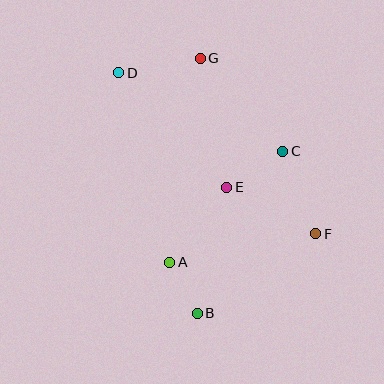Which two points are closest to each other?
Points A and B are closest to each other.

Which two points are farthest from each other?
Points B and G are farthest from each other.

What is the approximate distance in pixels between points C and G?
The distance between C and G is approximately 124 pixels.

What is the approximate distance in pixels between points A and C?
The distance between A and C is approximately 159 pixels.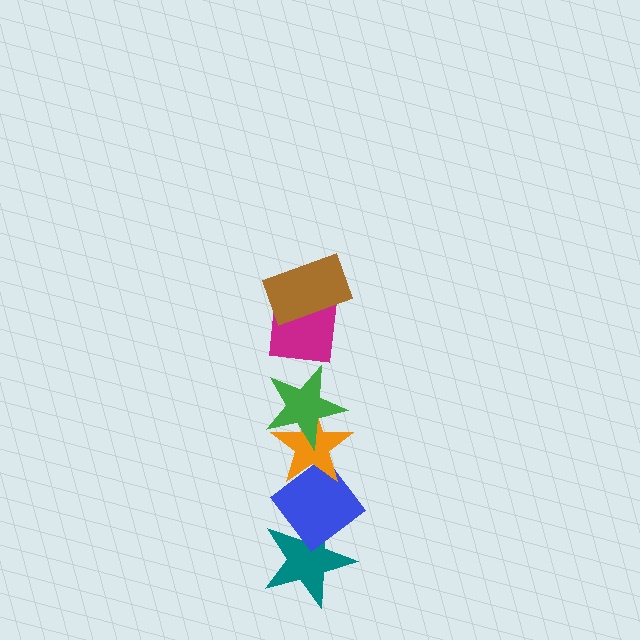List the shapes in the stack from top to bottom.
From top to bottom: the brown rectangle, the magenta square, the green star, the orange star, the blue diamond, the teal star.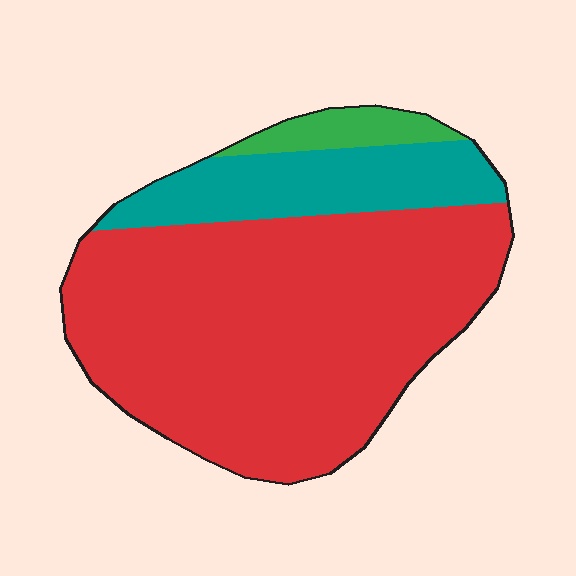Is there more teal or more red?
Red.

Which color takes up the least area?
Green, at roughly 5%.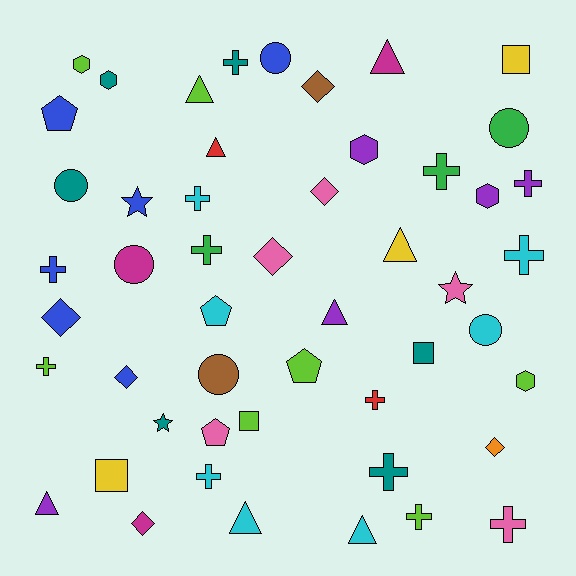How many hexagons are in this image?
There are 5 hexagons.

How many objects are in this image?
There are 50 objects.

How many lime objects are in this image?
There are 7 lime objects.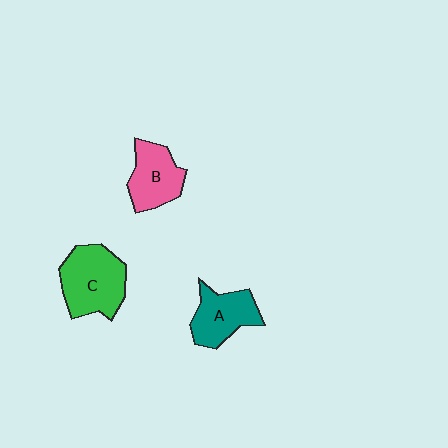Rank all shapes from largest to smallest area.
From largest to smallest: C (green), A (teal), B (pink).